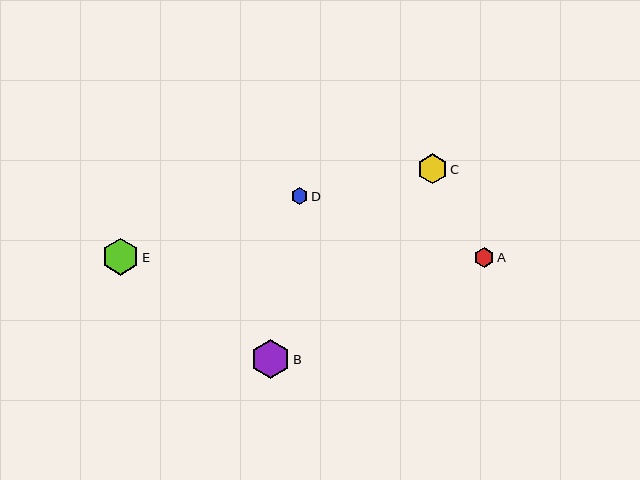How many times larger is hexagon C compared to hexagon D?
Hexagon C is approximately 1.8 times the size of hexagon D.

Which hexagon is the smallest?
Hexagon D is the smallest with a size of approximately 17 pixels.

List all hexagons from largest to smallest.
From largest to smallest: B, E, C, A, D.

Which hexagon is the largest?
Hexagon B is the largest with a size of approximately 39 pixels.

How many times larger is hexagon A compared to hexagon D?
Hexagon A is approximately 1.1 times the size of hexagon D.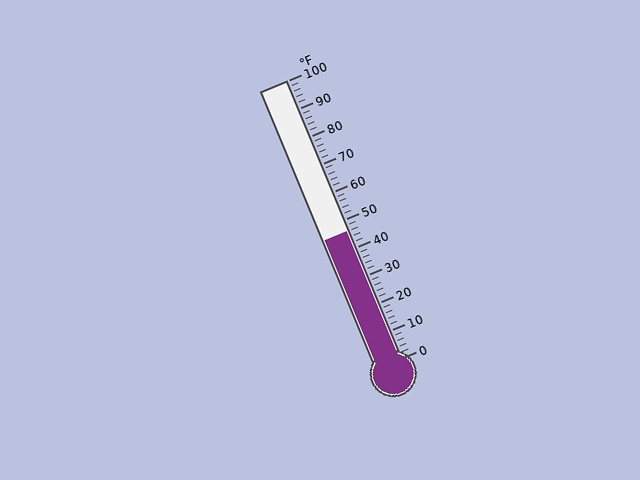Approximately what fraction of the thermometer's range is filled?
The thermometer is filled to approximately 45% of its range.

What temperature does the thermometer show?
The thermometer shows approximately 46°F.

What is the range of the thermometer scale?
The thermometer scale ranges from 0°F to 100°F.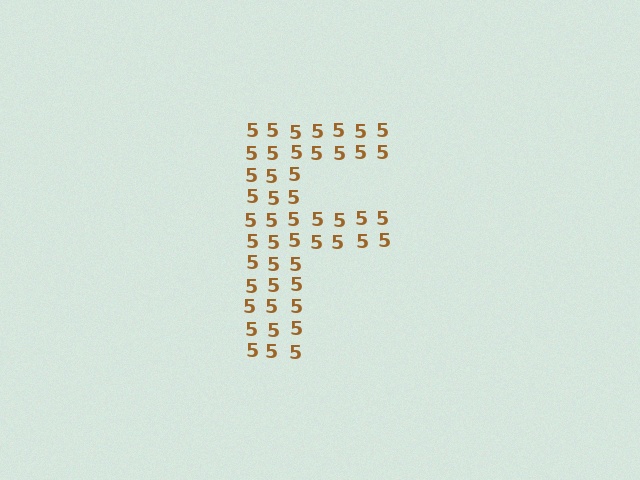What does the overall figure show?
The overall figure shows the letter F.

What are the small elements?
The small elements are digit 5's.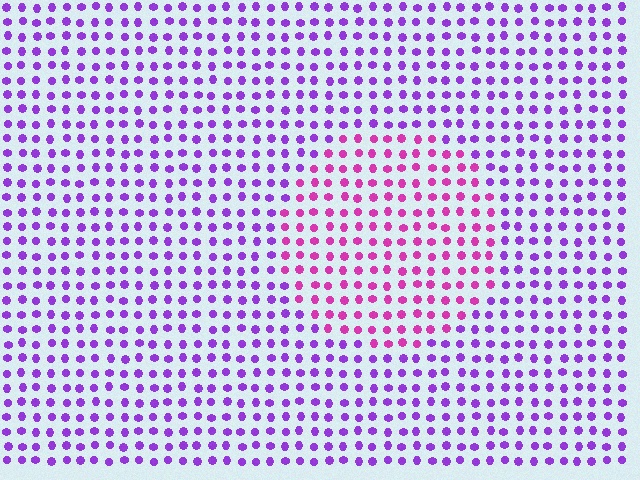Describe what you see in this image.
The image is filled with small purple elements in a uniform arrangement. A circle-shaped region is visible where the elements are tinted to a slightly different hue, forming a subtle color boundary.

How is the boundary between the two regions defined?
The boundary is defined purely by a slight shift in hue (about 39 degrees). Spacing, size, and orientation are identical on both sides.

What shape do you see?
I see a circle.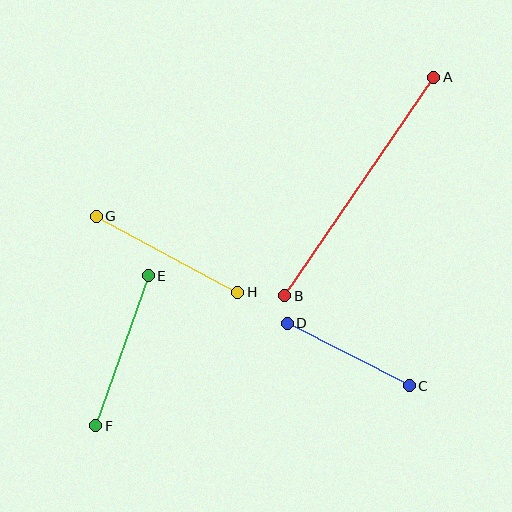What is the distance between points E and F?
The distance is approximately 159 pixels.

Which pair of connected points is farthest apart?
Points A and B are farthest apart.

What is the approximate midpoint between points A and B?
The midpoint is at approximately (359, 187) pixels.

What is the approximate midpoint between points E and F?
The midpoint is at approximately (122, 351) pixels.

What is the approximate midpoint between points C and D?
The midpoint is at approximately (348, 355) pixels.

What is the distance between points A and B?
The distance is approximately 264 pixels.